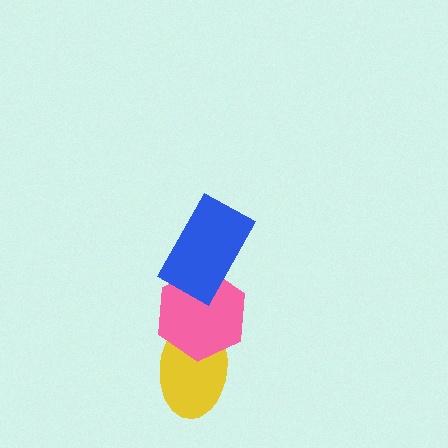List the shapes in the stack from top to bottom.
From top to bottom: the blue rectangle, the pink hexagon, the yellow ellipse.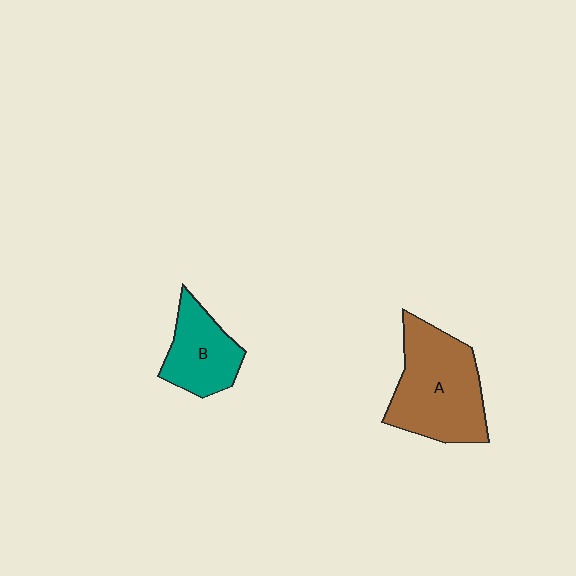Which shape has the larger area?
Shape A (brown).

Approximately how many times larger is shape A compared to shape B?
Approximately 1.7 times.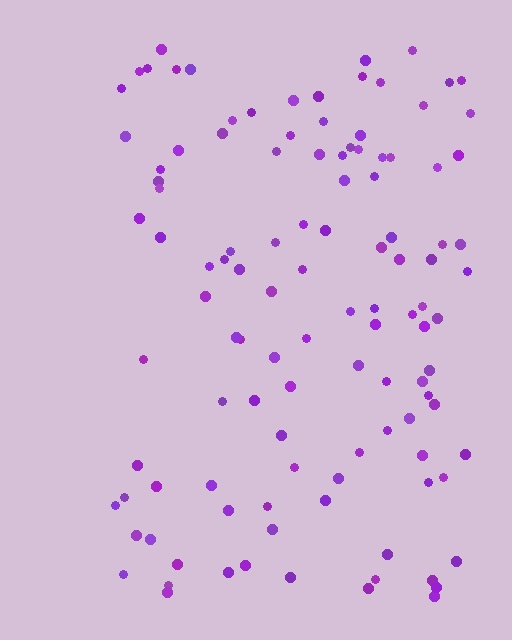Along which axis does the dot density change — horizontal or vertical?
Horizontal.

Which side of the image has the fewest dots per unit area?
The left.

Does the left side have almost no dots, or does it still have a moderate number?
Still a moderate number, just noticeably fewer than the right.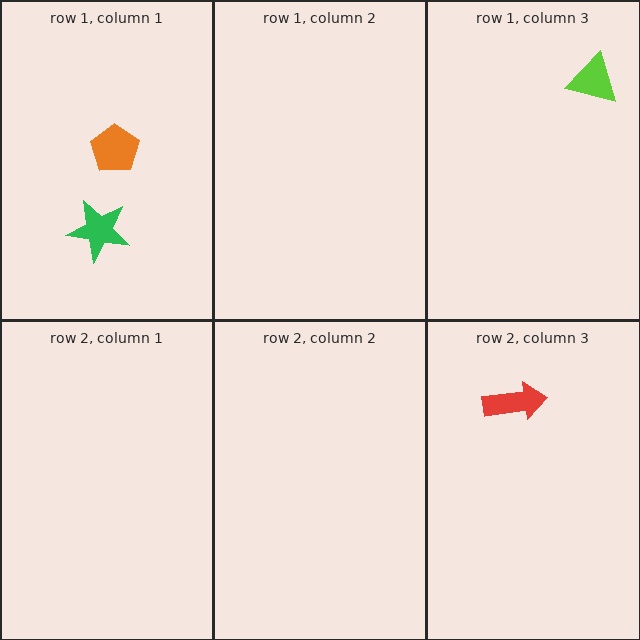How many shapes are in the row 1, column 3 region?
1.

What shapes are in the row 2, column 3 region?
The red arrow.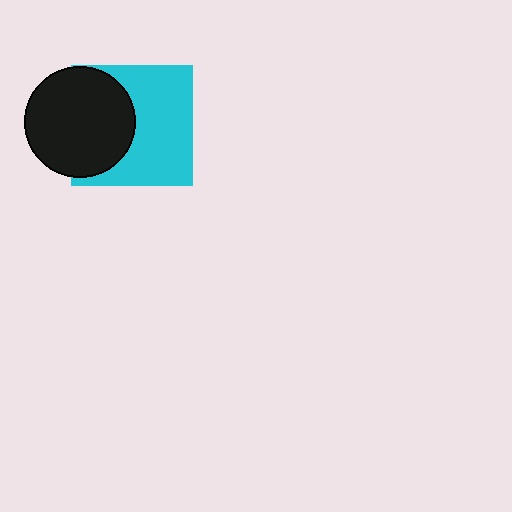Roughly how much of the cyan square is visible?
About half of it is visible (roughly 60%).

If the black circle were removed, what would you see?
You would see the complete cyan square.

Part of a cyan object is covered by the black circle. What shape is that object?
It is a square.